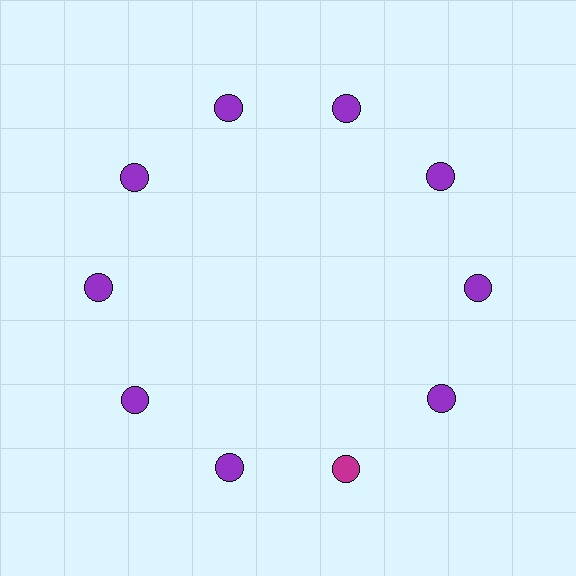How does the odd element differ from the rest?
It has a different color: magenta instead of purple.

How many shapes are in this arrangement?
There are 10 shapes arranged in a ring pattern.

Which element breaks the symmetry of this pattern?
The magenta circle at roughly the 5 o'clock position breaks the symmetry. All other shapes are purple circles.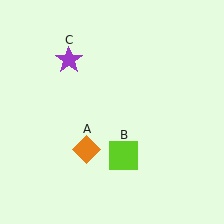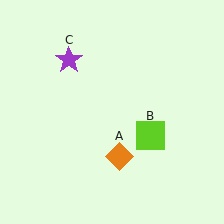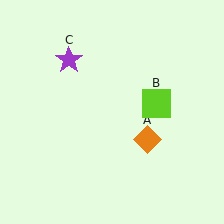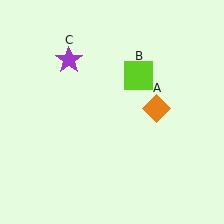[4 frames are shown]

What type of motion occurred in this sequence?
The orange diamond (object A), lime square (object B) rotated counterclockwise around the center of the scene.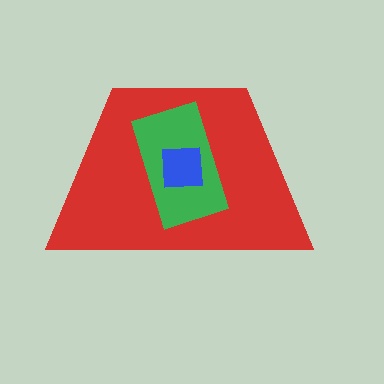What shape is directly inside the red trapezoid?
The green rectangle.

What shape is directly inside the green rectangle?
The blue square.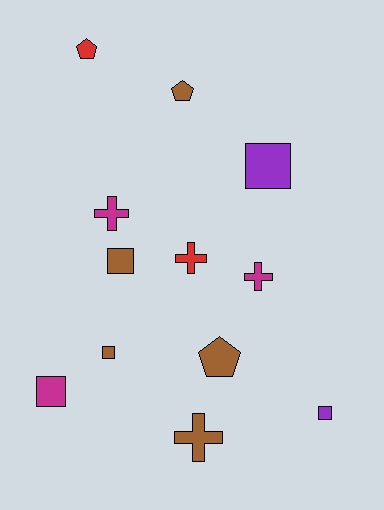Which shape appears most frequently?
Square, with 5 objects.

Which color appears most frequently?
Brown, with 5 objects.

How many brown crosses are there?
There is 1 brown cross.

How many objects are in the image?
There are 12 objects.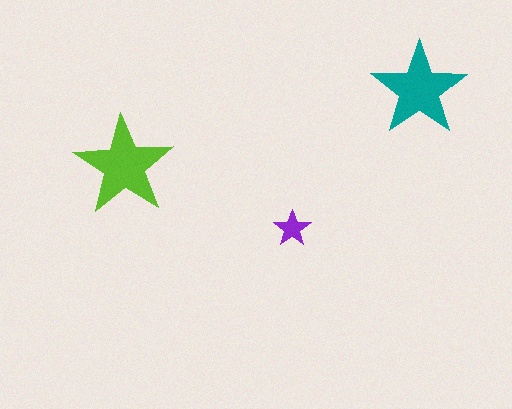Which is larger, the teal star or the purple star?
The teal one.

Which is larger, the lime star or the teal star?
The lime one.